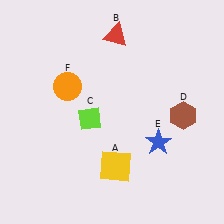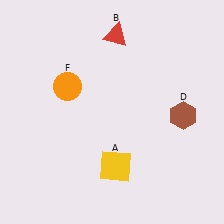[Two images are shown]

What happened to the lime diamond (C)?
The lime diamond (C) was removed in Image 2. It was in the bottom-left area of Image 1.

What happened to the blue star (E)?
The blue star (E) was removed in Image 2. It was in the bottom-right area of Image 1.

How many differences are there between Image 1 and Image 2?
There are 2 differences between the two images.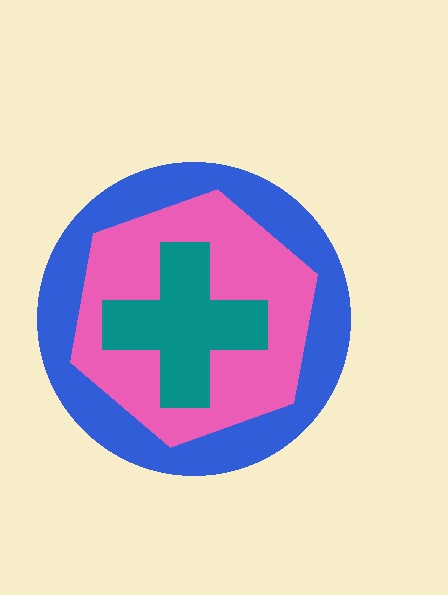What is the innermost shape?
The teal cross.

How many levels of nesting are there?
3.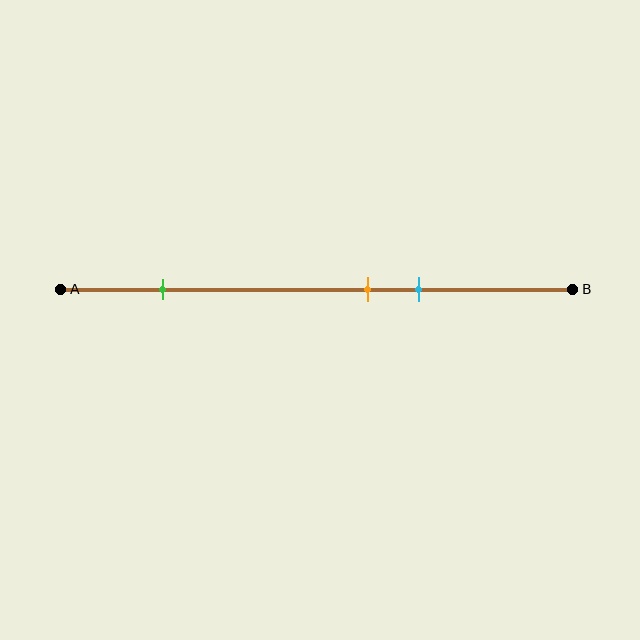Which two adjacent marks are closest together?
The orange and cyan marks are the closest adjacent pair.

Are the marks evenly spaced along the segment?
No, the marks are not evenly spaced.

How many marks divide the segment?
There are 3 marks dividing the segment.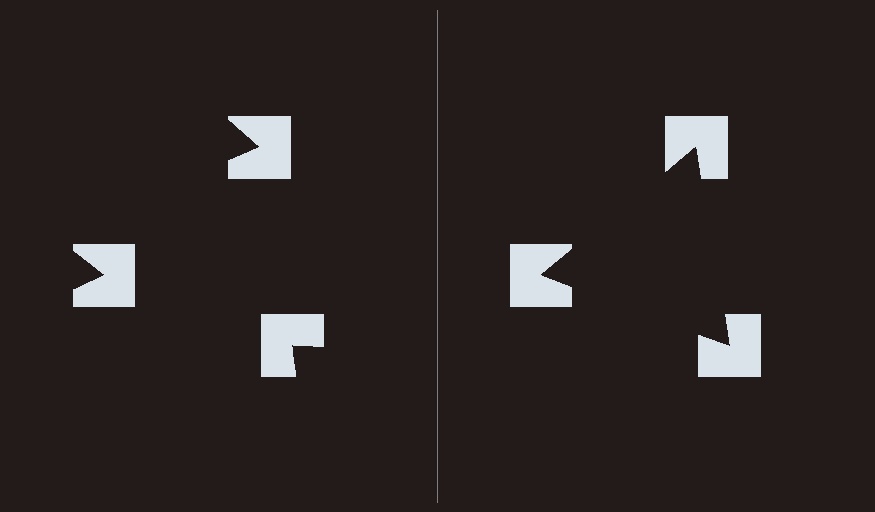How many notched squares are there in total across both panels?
6 — 3 on each side.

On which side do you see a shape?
An illusory triangle appears on the right side. On the left side the wedge cuts are rotated, so no coherent shape forms.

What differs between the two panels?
The notched squares are positioned identically on both sides; only the wedge orientations differ. On the right they align to a triangle; on the left they are misaligned.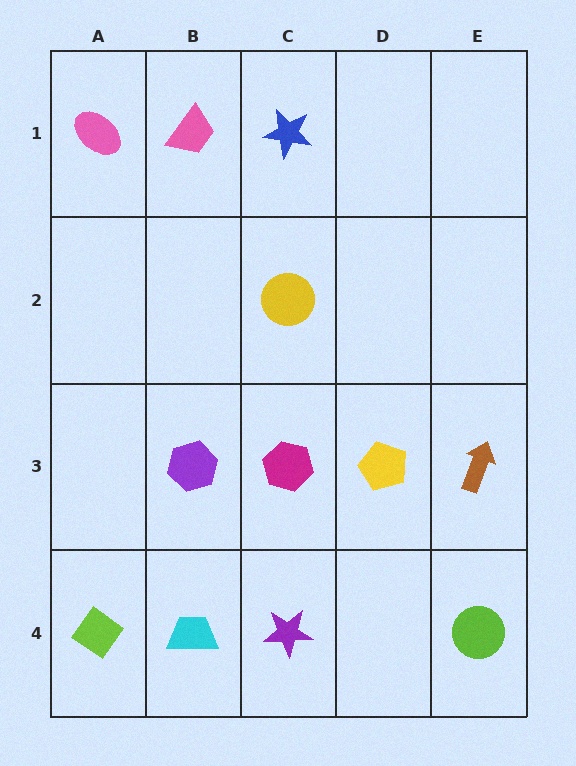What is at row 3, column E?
A brown arrow.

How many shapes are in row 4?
4 shapes.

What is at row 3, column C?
A magenta hexagon.